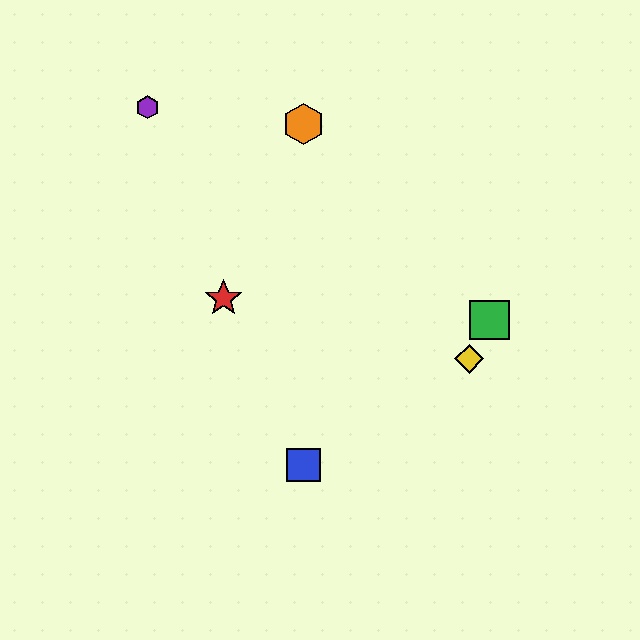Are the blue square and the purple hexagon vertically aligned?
No, the blue square is at x≈304 and the purple hexagon is at x≈147.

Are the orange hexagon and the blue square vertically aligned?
Yes, both are at x≈304.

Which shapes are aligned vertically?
The blue square, the orange hexagon are aligned vertically.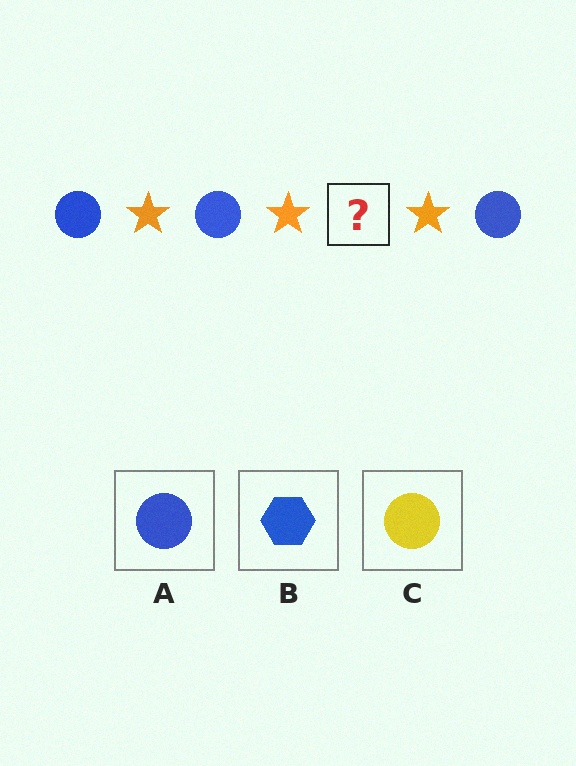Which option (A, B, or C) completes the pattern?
A.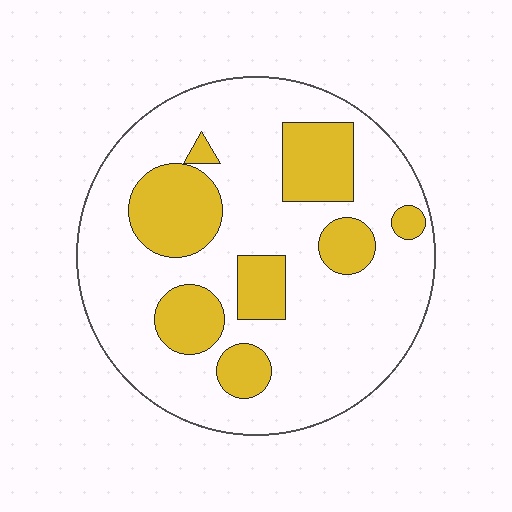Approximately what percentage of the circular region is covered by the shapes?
Approximately 25%.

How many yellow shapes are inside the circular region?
8.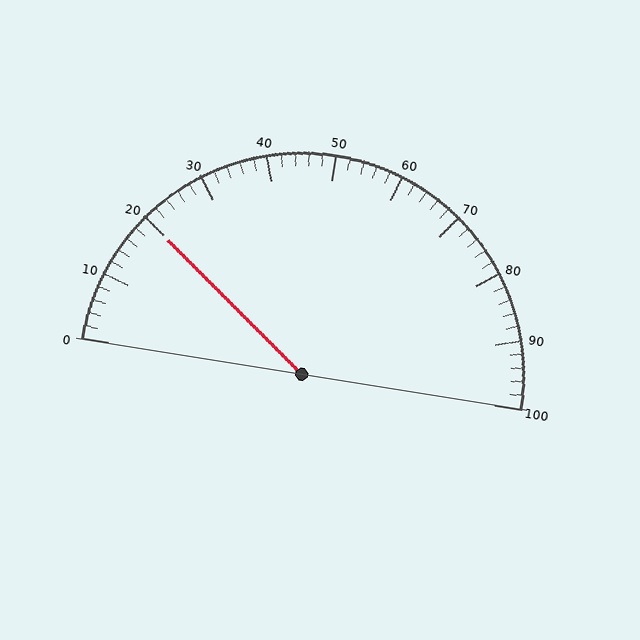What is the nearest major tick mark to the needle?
The nearest major tick mark is 20.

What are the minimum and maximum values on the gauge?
The gauge ranges from 0 to 100.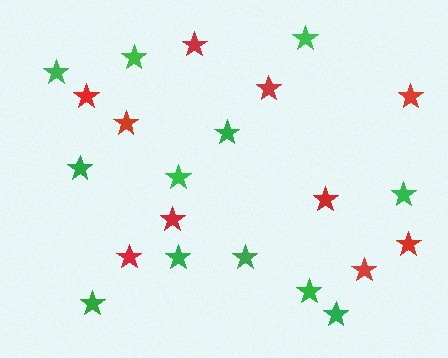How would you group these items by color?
There are 2 groups: one group of green stars (12) and one group of red stars (10).